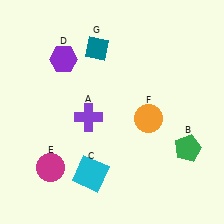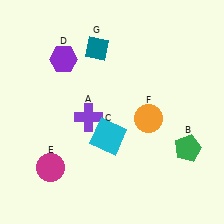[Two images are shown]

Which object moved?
The cyan square (C) moved up.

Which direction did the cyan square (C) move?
The cyan square (C) moved up.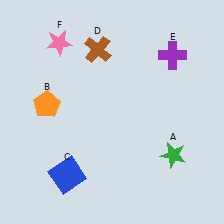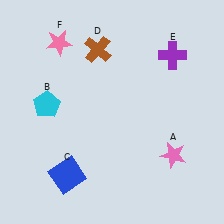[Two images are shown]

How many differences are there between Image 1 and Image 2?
There are 2 differences between the two images.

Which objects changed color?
A changed from green to pink. B changed from orange to cyan.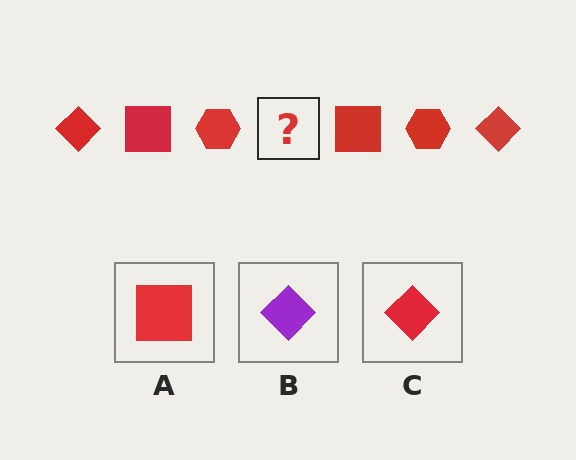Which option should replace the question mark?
Option C.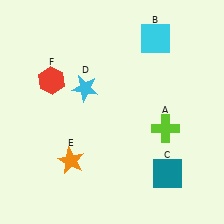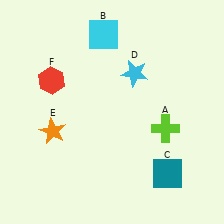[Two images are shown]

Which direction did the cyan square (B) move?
The cyan square (B) moved left.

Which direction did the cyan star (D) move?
The cyan star (D) moved right.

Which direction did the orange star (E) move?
The orange star (E) moved up.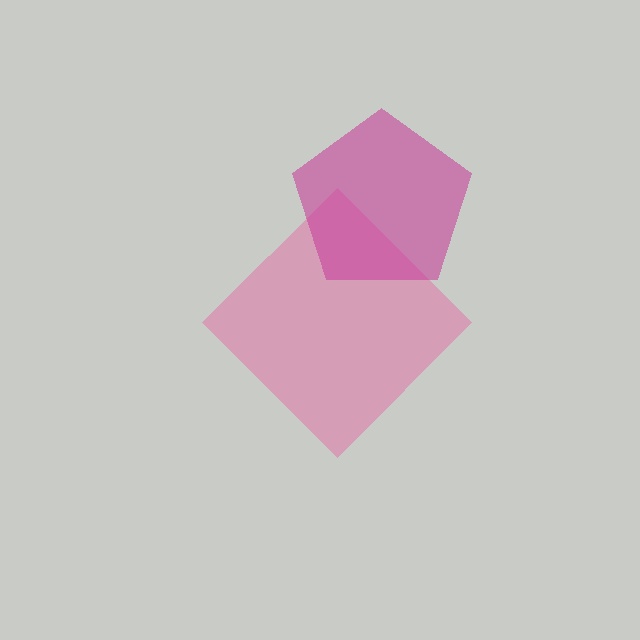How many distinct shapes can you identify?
There are 2 distinct shapes: a pink diamond, a magenta pentagon.